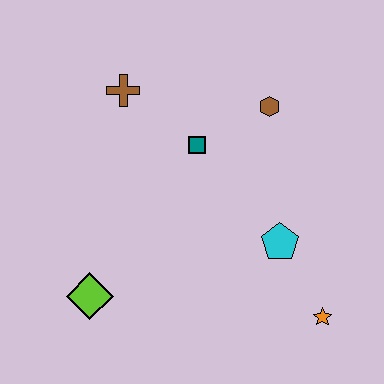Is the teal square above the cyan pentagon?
Yes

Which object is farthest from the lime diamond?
The brown hexagon is farthest from the lime diamond.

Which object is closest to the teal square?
The brown hexagon is closest to the teal square.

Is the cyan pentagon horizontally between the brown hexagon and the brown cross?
No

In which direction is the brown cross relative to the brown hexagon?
The brown cross is to the left of the brown hexagon.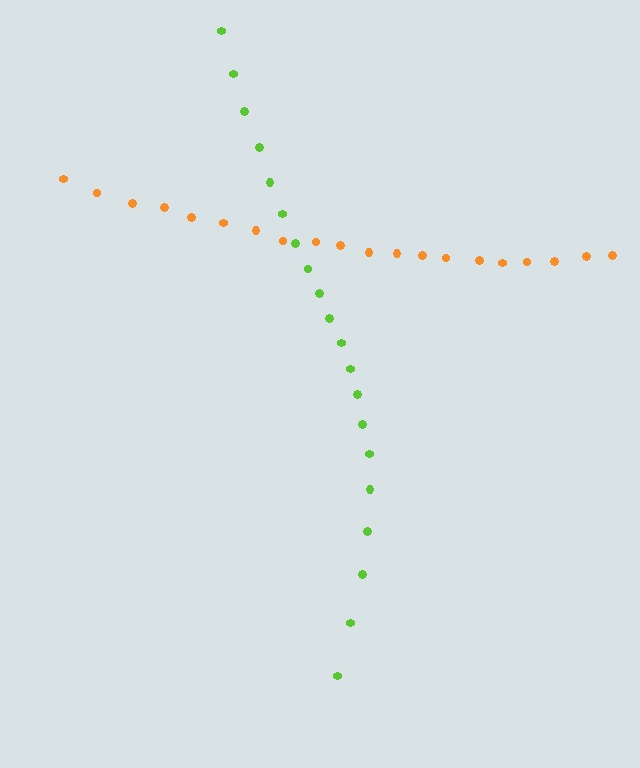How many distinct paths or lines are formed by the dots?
There are 2 distinct paths.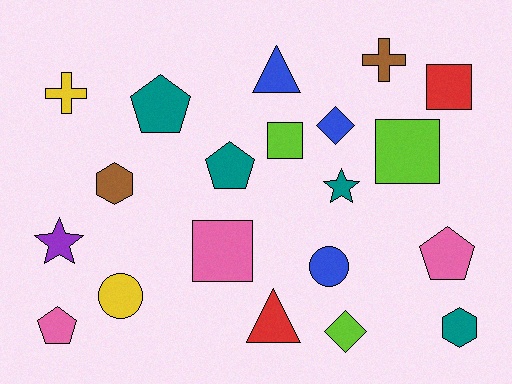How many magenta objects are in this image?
There are no magenta objects.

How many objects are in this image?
There are 20 objects.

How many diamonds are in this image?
There are 2 diamonds.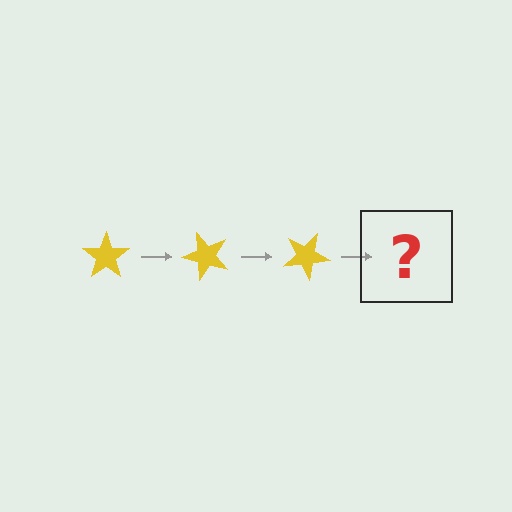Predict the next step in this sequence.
The next step is a yellow star rotated 150 degrees.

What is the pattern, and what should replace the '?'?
The pattern is that the star rotates 50 degrees each step. The '?' should be a yellow star rotated 150 degrees.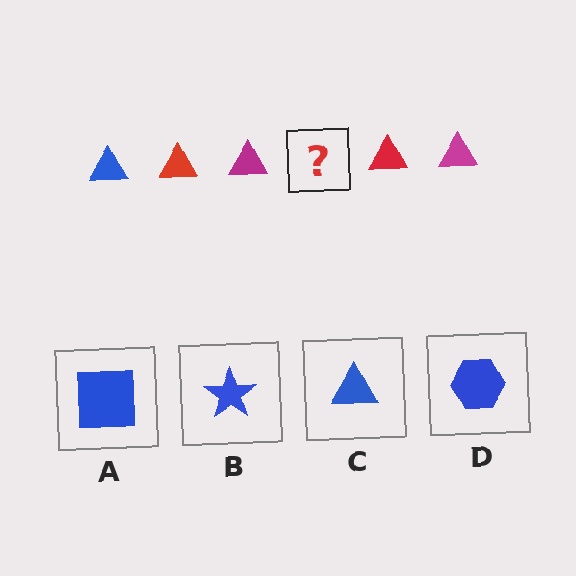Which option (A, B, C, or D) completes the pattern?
C.